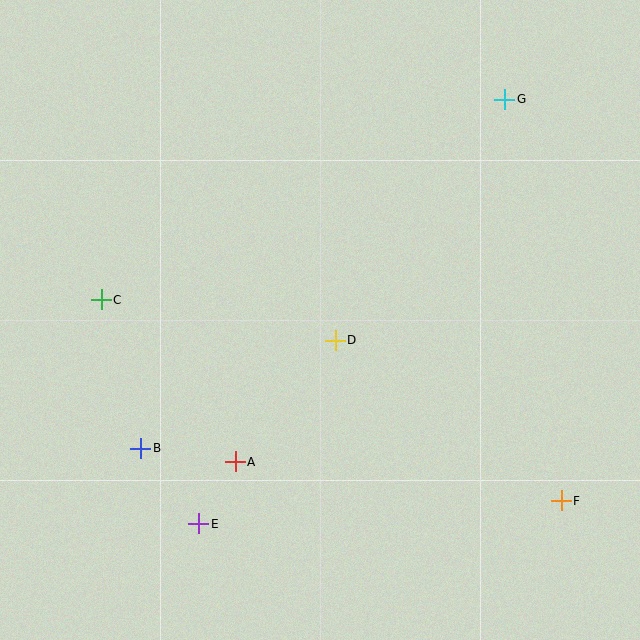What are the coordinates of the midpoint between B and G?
The midpoint between B and G is at (323, 274).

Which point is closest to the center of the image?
Point D at (335, 340) is closest to the center.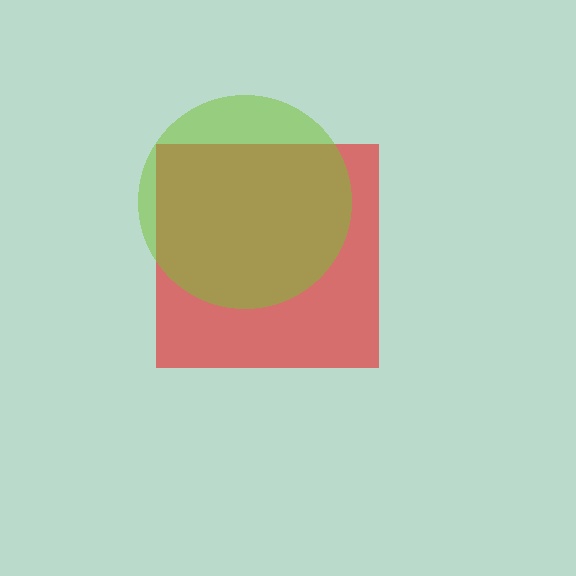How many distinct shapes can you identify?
There are 2 distinct shapes: a red square, a lime circle.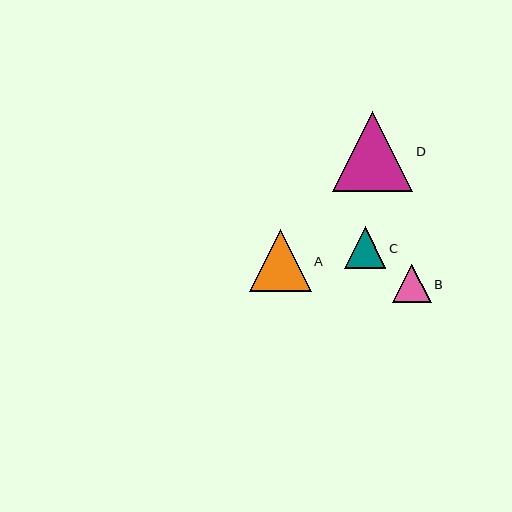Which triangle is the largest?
Triangle D is the largest with a size of approximately 80 pixels.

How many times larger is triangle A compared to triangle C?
Triangle A is approximately 1.5 times the size of triangle C.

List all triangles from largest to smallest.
From largest to smallest: D, A, C, B.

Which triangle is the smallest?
Triangle B is the smallest with a size of approximately 38 pixels.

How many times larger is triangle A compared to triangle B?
Triangle A is approximately 1.6 times the size of triangle B.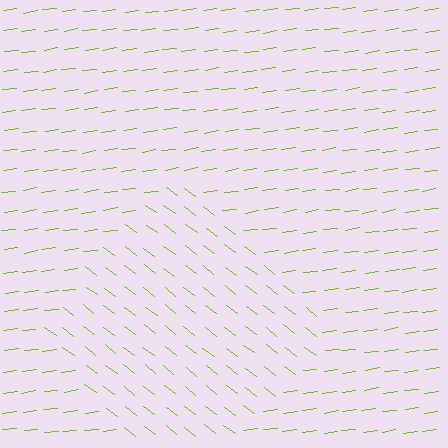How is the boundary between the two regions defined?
The boundary is defined purely by a change in line orientation (approximately 45 degrees difference). All lines are the same color and thickness.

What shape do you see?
I see a diamond.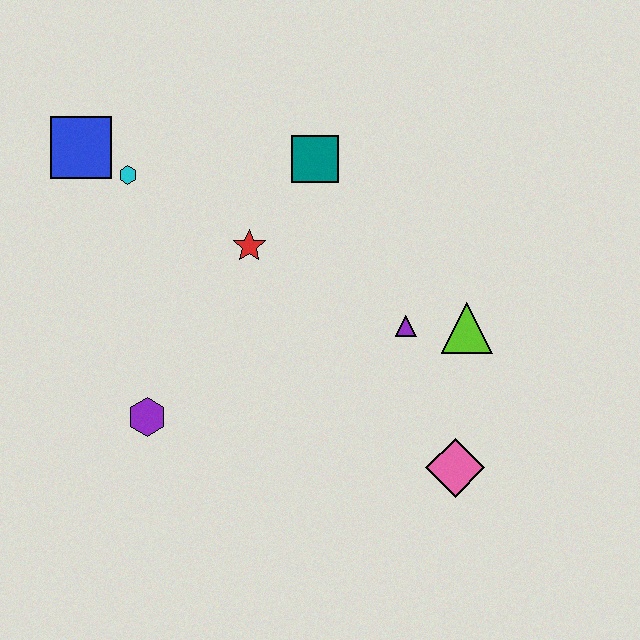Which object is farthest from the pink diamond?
The blue square is farthest from the pink diamond.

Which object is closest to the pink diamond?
The lime triangle is closest to the pink diamond.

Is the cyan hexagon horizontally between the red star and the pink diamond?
No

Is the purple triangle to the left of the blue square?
No